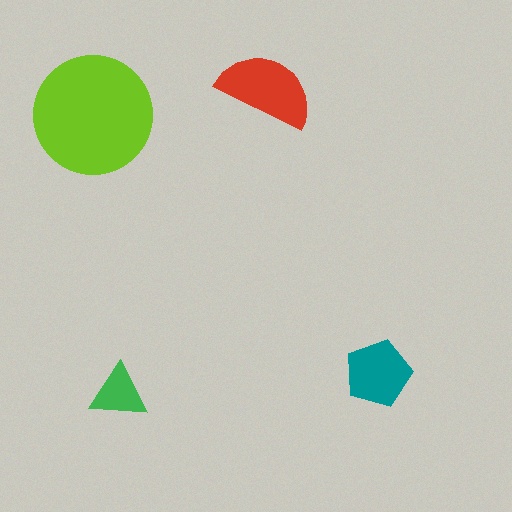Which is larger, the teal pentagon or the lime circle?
The lime circle.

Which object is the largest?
The lime circle.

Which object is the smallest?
The green triangle.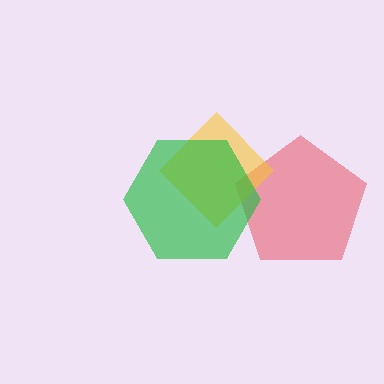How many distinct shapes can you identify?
There are 3 distinct shapes: a red pentagon, a yellow diamond, a green hexagon.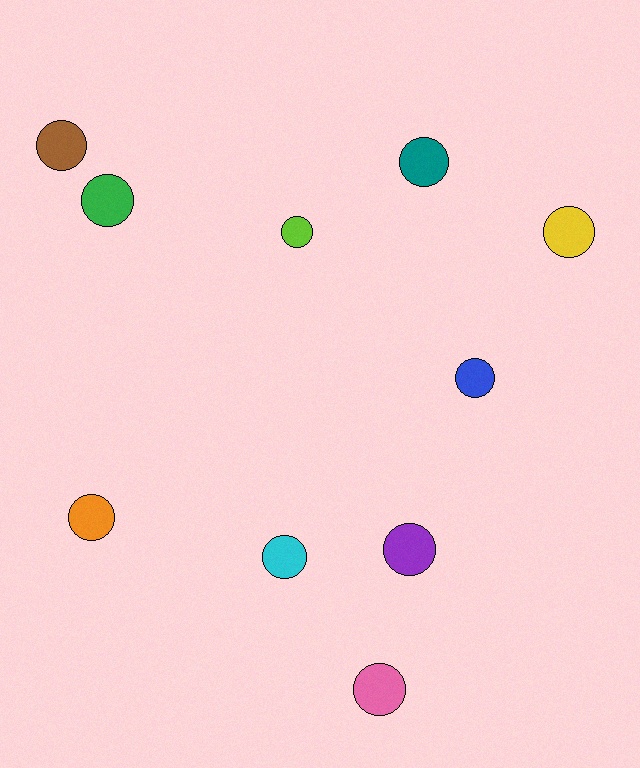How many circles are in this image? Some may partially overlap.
There are 10 circles.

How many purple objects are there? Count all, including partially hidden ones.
There is 1 purple object.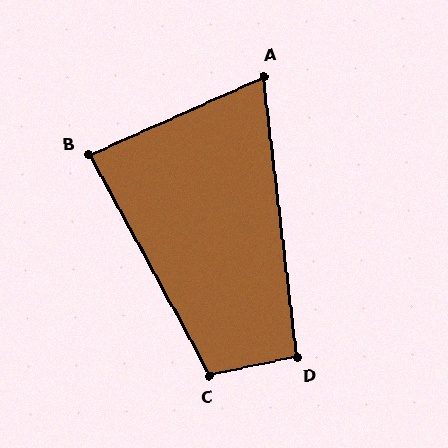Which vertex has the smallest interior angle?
A, at approximately 73 degrees.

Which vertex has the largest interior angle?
C, at approximately 107 degrees.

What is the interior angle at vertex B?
Approximately 85 degrees (approximately right).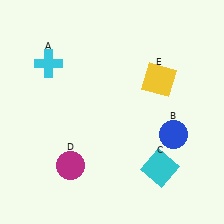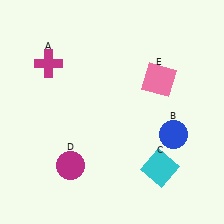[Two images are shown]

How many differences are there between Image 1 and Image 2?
There are 2 differences between the two images.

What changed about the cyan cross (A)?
In Image 1, A is cyan. In Image 2, it changed to magenta.